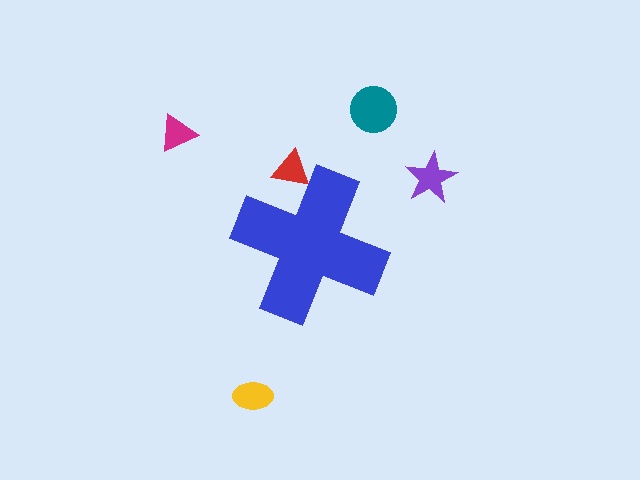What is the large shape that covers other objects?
A blue cross.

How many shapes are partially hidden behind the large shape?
1 shape is partially hidden.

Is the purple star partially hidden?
No, the purple star is fully visible.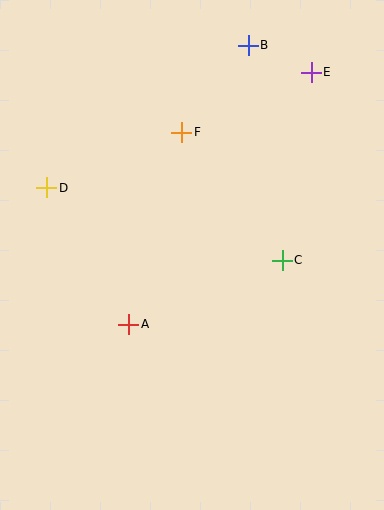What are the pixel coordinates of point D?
Point D is at (47, 188).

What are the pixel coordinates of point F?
Point F is at (182, 132).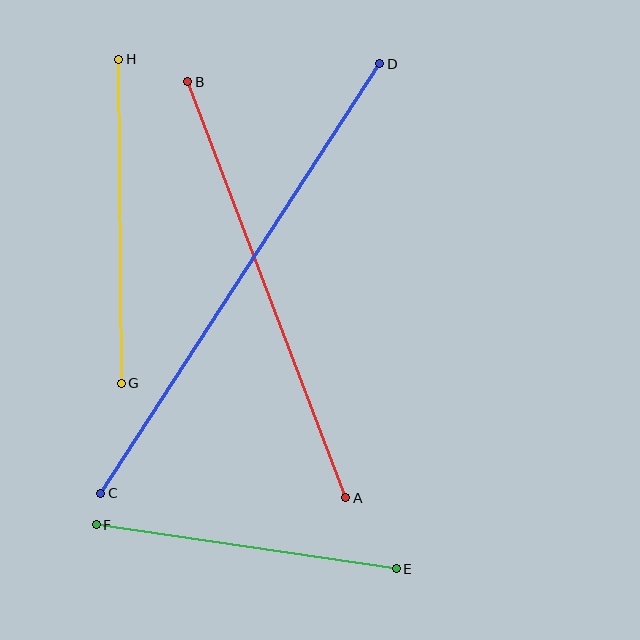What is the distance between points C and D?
The distance is approximately 512 pixels.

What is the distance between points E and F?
The distance is approximately 303 pixels.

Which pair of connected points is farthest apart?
Points C and D are farthest apart.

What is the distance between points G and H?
The distance is approximately 324 pixels.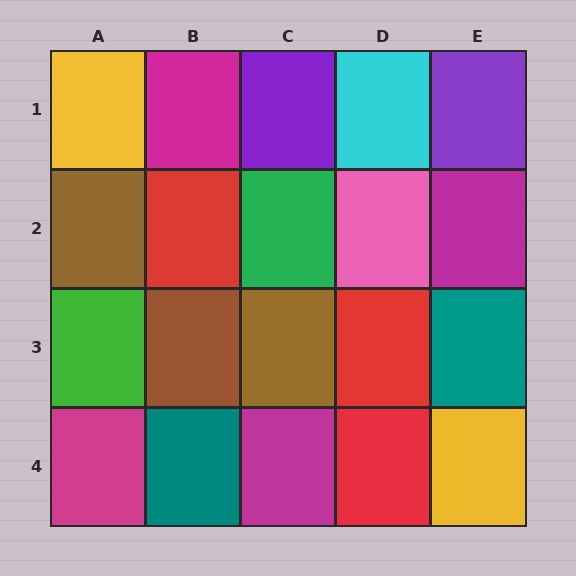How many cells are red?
3 cells are red.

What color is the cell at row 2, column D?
Pink.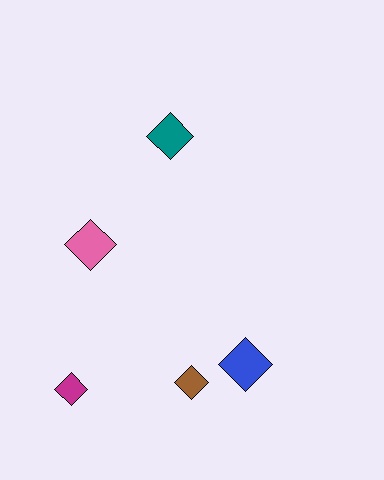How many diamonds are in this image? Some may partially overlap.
There are 5 diamonds.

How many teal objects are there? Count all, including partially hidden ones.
There is 1 teal object.